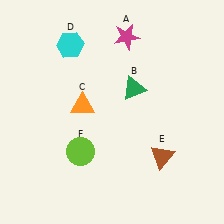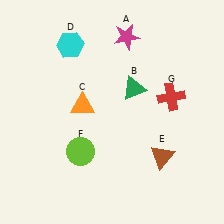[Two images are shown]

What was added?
A red cross (G) was added in Image 2.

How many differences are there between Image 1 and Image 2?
There is 1 difference between the two images.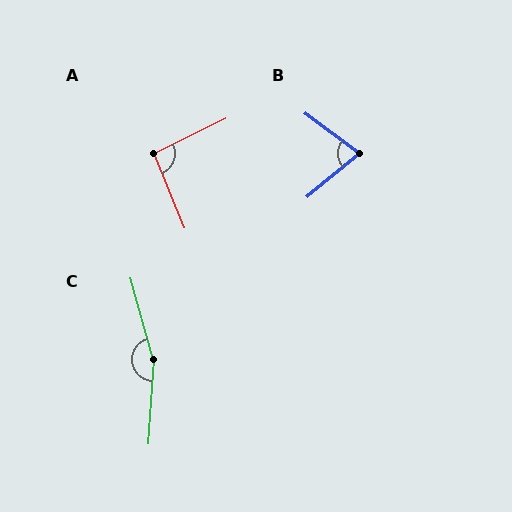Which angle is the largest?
C, at approximately 161 degrees.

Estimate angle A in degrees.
Approximately 94 degrees.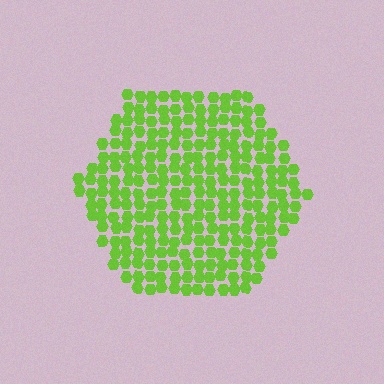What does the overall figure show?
The overall figure shows a hexagon.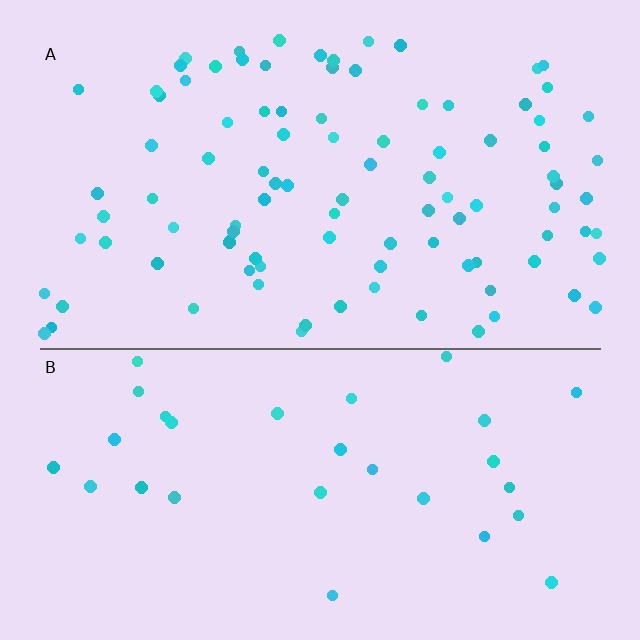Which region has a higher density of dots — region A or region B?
A (the top).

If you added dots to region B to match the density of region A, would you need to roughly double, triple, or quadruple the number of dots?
Approximately triple.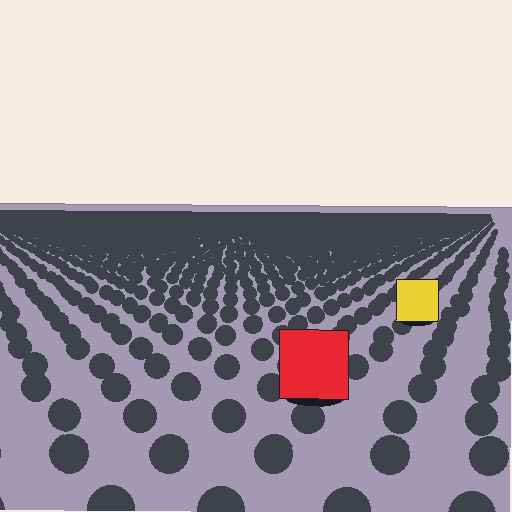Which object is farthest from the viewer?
The yellow square is farthest from the viewer. It appears smaller and the ground texture around it is denser.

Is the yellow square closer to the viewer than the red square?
No. The red square is closer — you can tell from the texture gradient: the ground texture is coarser near it.